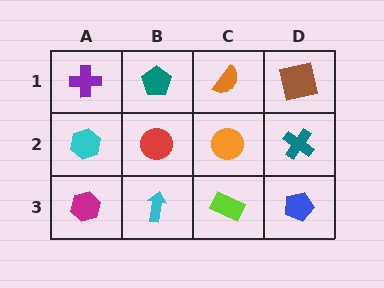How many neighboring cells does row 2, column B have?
4.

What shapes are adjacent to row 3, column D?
A teal cross (row 2, column D), a lime rectangle (row 3, column C).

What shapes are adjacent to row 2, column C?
An orange semicircle (row 1, column C), a lime rectangle (row 3, column C), a red circle (row 2, column B), a teal cross (row 2, column D).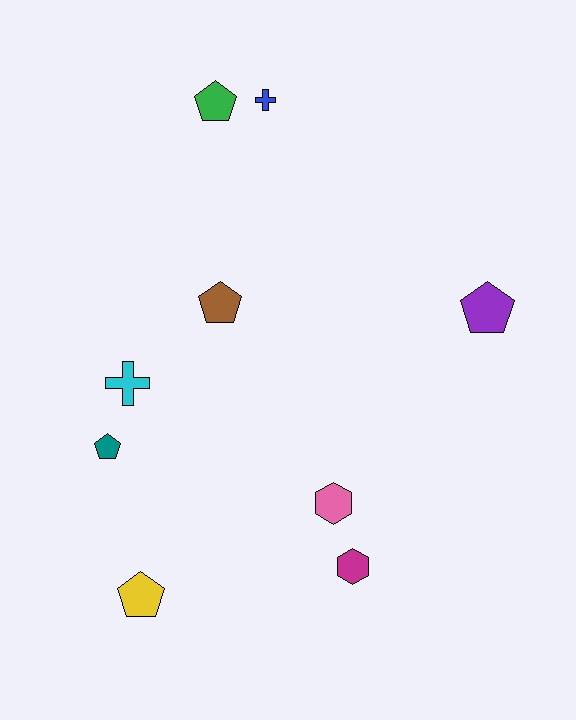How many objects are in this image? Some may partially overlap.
There are 9 objects.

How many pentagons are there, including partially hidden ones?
There are 5 pentagons.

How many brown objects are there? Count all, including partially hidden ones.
There is 1 brown object.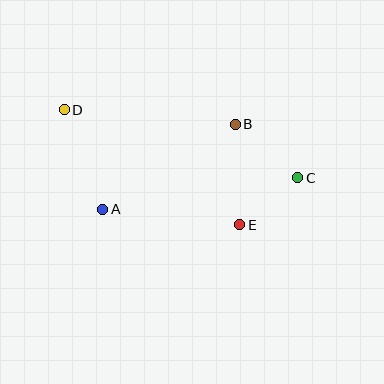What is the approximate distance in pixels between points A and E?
The distance between A and E is approximately 138 pixels.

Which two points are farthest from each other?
Points C and D are farthest from each other.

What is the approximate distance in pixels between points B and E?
The distance between B and E is approximately 100 pixels.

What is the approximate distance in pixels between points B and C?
The distance between B and C is approximately 82 pixels.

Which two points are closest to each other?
Points C and E are closest to each other.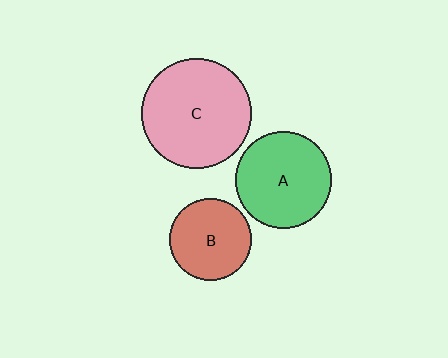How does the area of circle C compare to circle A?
Approximately 1.3 times.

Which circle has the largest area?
Circle C (pink).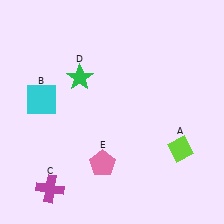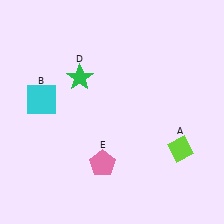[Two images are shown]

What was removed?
The magenta cross (C) was removed in Image 2.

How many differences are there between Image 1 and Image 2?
There is 1 difference between the two images.